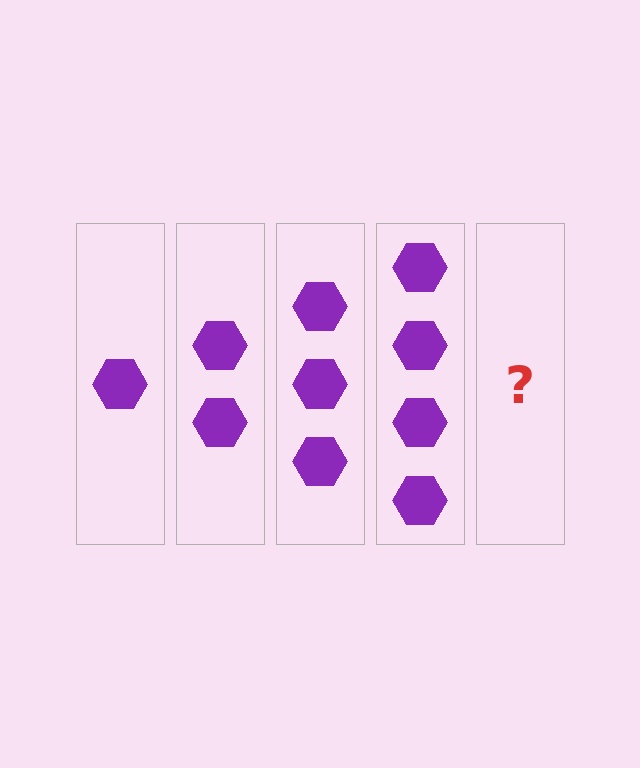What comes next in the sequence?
The next element should be 5 hexagons.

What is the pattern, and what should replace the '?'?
The pattern is that each step adds one more hexagon. The '?' should be 5 hexagons.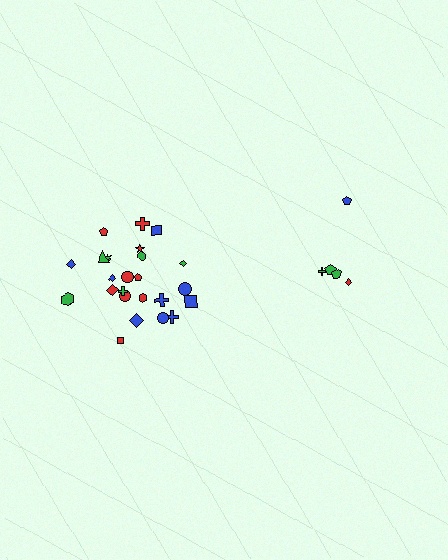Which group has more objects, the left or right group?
The left group.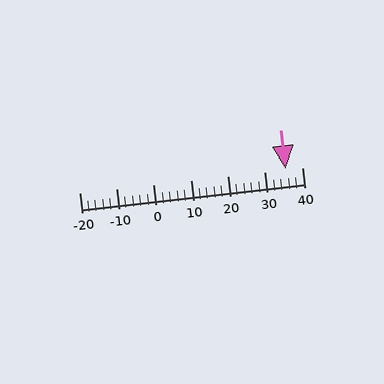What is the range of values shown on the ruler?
The ruler shows values from -20 to 40.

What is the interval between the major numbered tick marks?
The major tick marks are spaced 10 units apart.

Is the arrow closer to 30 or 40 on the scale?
The arrow is closer to 40.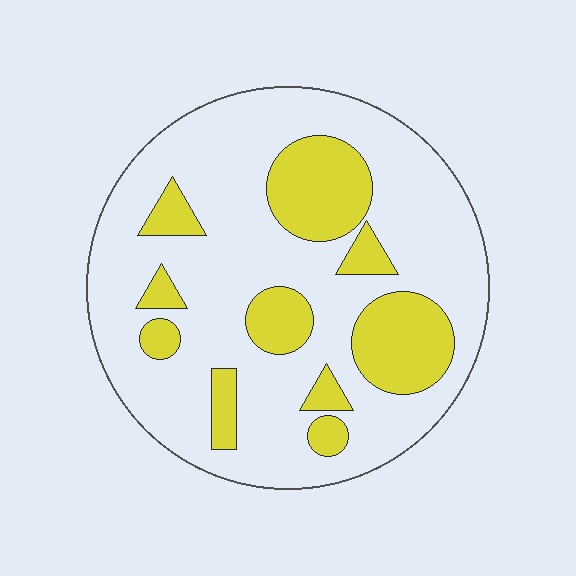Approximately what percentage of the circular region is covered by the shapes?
Approximately 25%.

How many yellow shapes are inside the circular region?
10.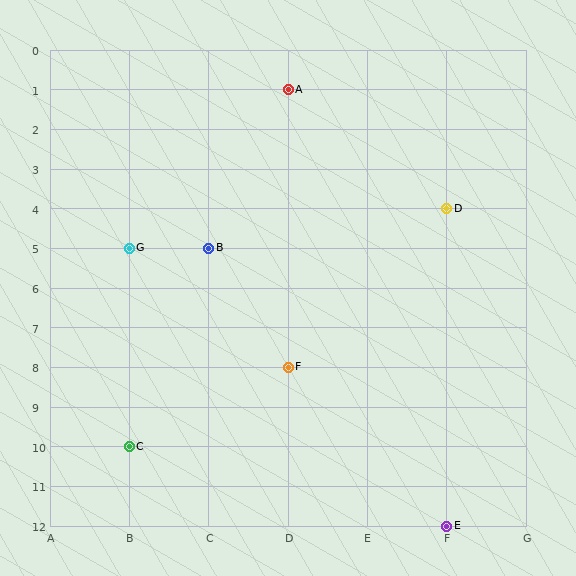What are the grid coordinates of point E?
Point E is at grid coordinates (F, 12).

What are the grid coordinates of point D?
Point D is at grid coordinates (F, 4).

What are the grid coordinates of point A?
Point A is at grid coordinates (D, 1).